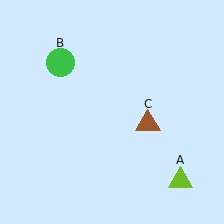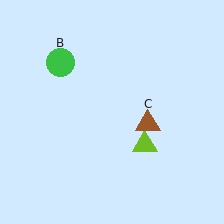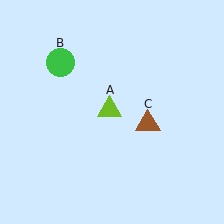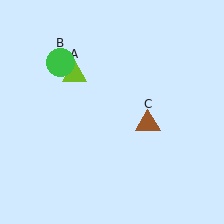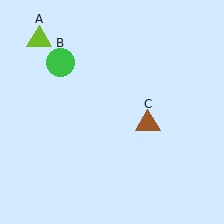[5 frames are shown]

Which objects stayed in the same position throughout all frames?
Green circle (object B) and brown triangle (object C) remained stationary.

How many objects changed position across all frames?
1 object changed position: lime triangle (object A).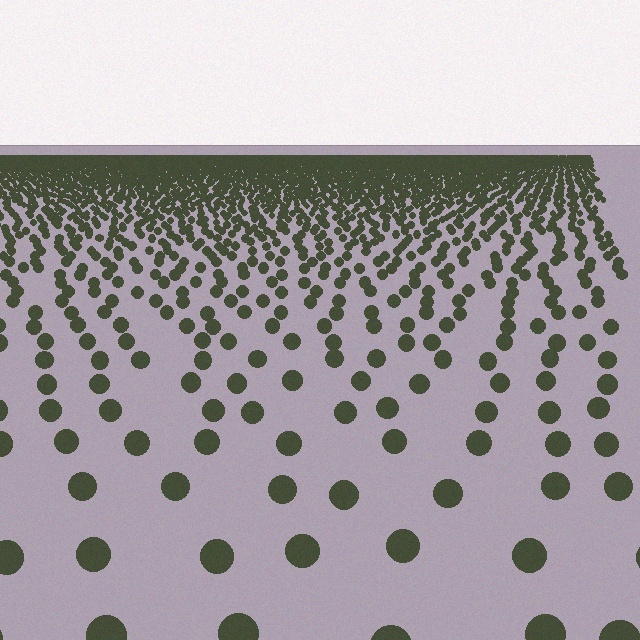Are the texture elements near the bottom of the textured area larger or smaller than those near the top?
Larger. Near the bottom, elements are closer to the viewer and appear at a bigger on-screen size.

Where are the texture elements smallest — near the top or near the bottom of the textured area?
Near the top.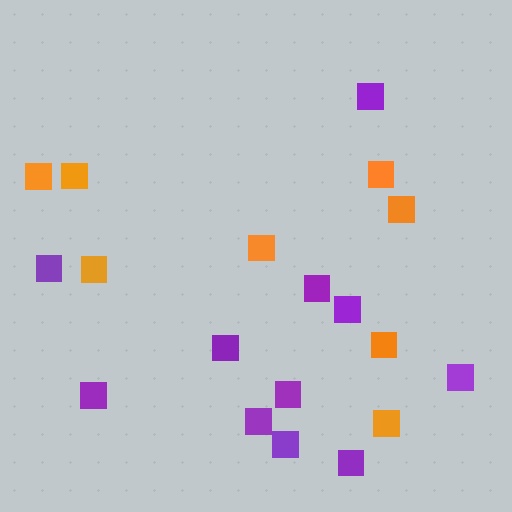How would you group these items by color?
There are 2 groups: one group of orange squares (8) and one group of purple squares (11).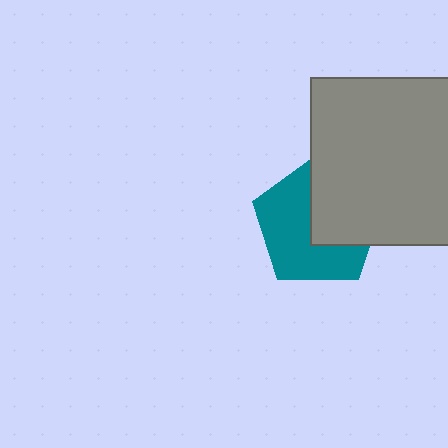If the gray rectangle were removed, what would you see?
You would see the complete teal pentagon.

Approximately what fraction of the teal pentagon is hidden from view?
Roughly 43% of the teal pentagon is hidden behind the gray rectangle.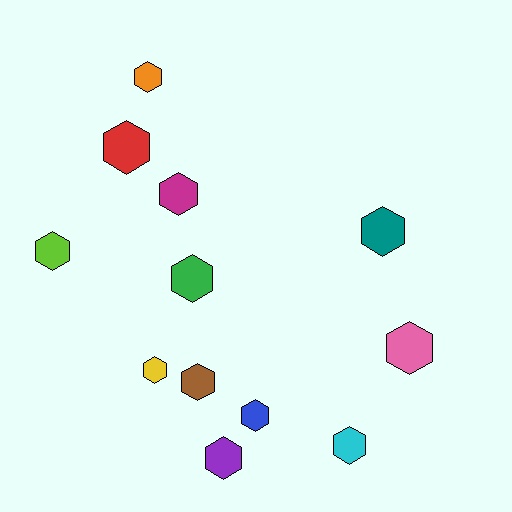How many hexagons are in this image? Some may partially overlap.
There are 12 hexagons.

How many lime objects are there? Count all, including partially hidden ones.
There is 1 lime object.